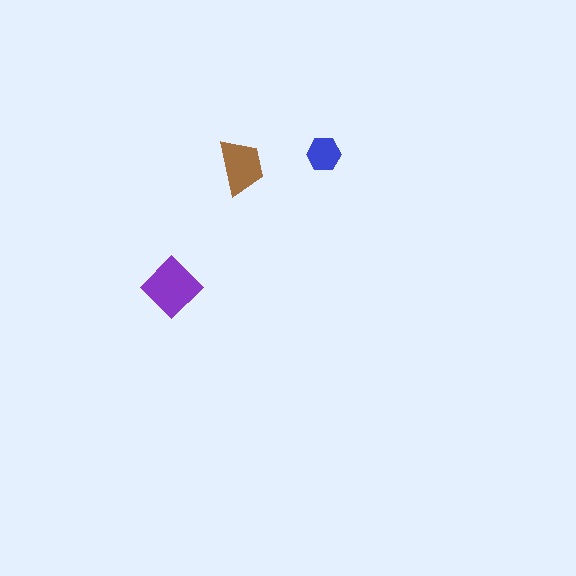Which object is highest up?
The blue hexagon is topmost.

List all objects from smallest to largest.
The blue hexagon, the brown trapezoid, the purple diamond.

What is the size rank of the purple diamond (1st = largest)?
1st.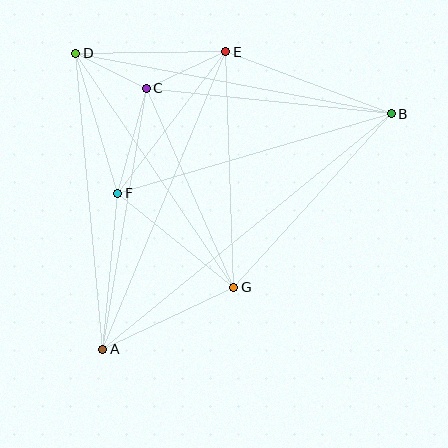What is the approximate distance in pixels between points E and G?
The distance between E and G is approximately 236 pixels.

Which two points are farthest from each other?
Points A and B are farthest from each other.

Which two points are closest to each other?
Points C and D are closest to each other.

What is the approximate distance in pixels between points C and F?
The distance between C and F is approximately 109 pixels.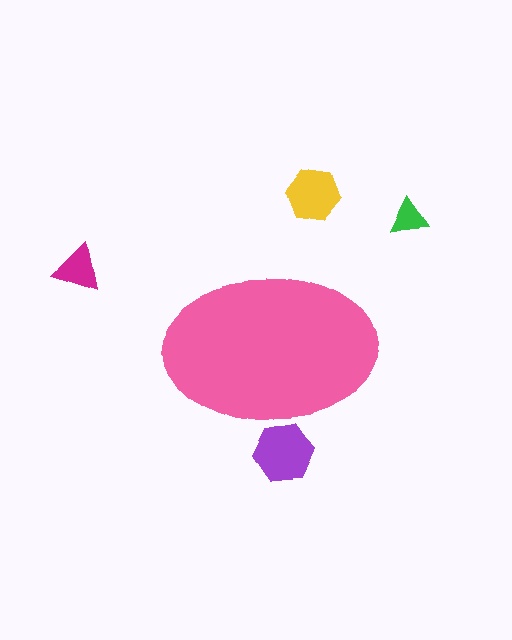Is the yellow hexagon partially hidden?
No, the yellow hexagon is fully visible.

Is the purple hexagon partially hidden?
Yes, the purple hexagon is partially hidden behind the pink ellipse.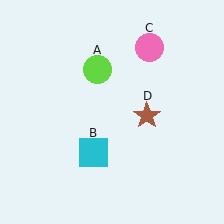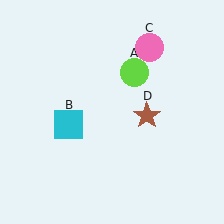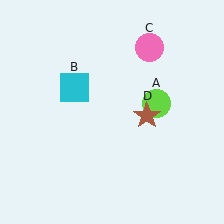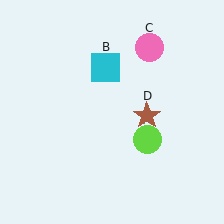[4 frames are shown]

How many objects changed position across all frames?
2 objects changed position: lime circle (object A), cyan square (object B).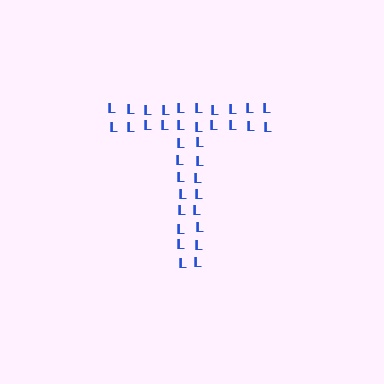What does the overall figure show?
The overall figure shows the letter T.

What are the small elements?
The small elements are letter L's.